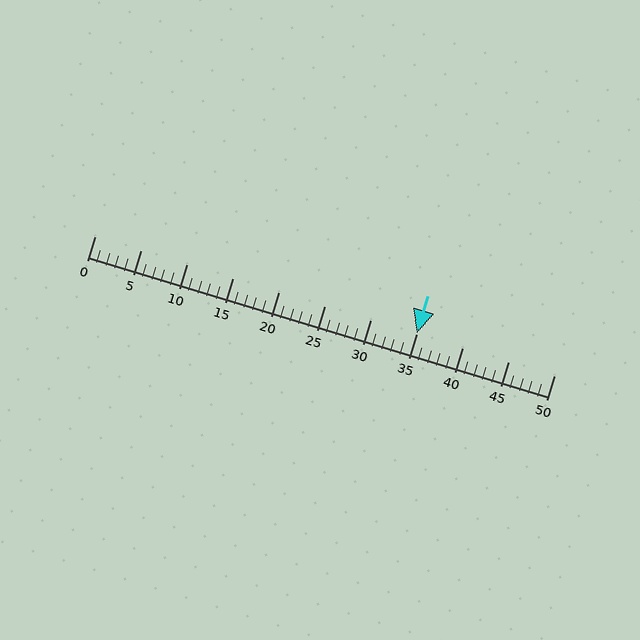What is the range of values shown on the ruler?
The ruler shows values from 0 to 50.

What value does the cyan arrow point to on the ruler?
The cyan arrow points to approximately 35.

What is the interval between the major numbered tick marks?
The major tick marks are spaced 5 units apart.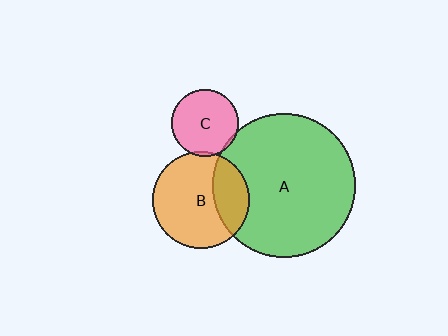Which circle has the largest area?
Circle A (green).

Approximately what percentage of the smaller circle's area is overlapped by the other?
Approximately 30%.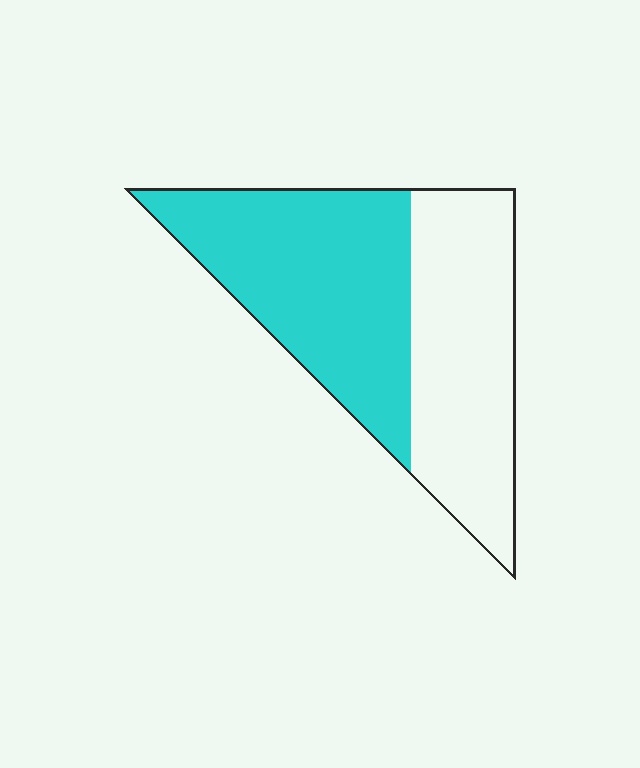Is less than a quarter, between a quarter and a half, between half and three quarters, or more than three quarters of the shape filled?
Between half and three quarters.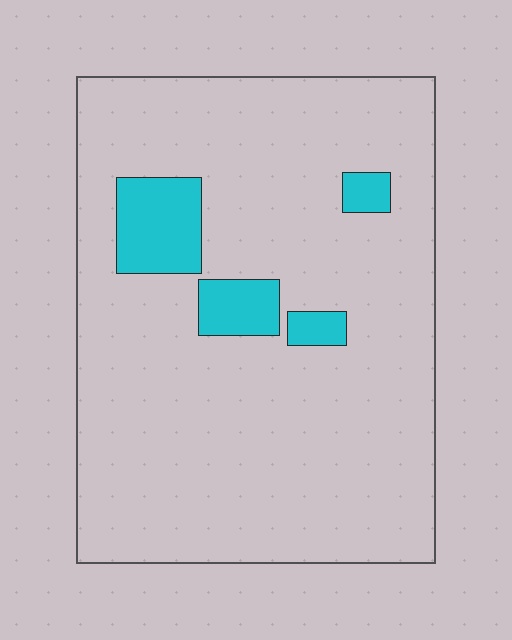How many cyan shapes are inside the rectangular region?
4.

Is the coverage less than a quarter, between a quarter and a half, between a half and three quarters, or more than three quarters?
Less than a quarter.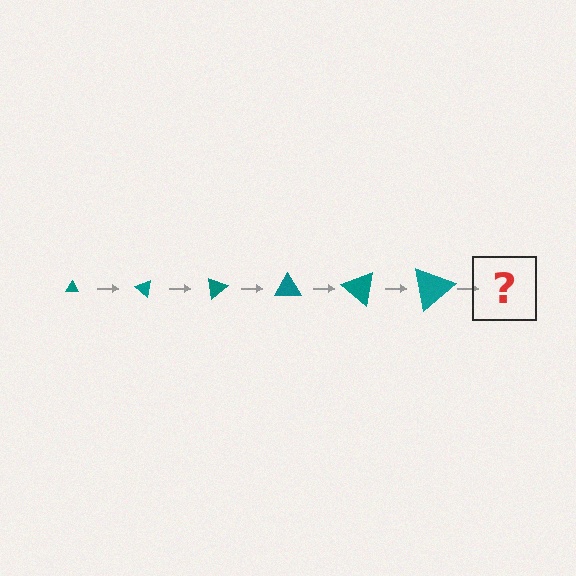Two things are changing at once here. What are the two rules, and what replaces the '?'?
The two rules are that the triangle grows larger each step and it rotates 40 degrees each step. The '?' should be a triangle, larger than the previous one and rotated 240 degrees from the start.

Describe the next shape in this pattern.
It should be a triangle, larger than the previous one and rotated 240 degrees from the start.